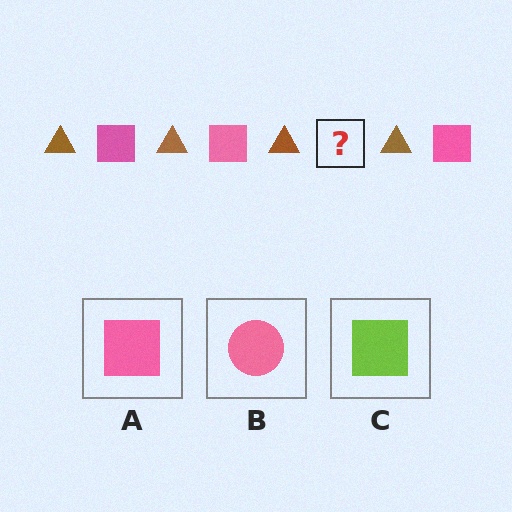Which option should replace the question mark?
Option A.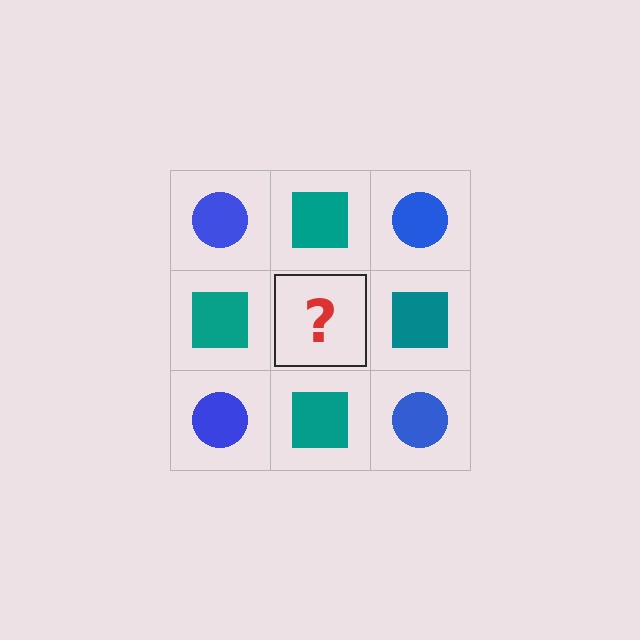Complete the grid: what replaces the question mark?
The question mark should be replaced with a blue circle.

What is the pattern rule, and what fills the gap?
The rule is that it alternates blue circle and teal square in a checkerboard pattern. The gap should be filled with a blue circle.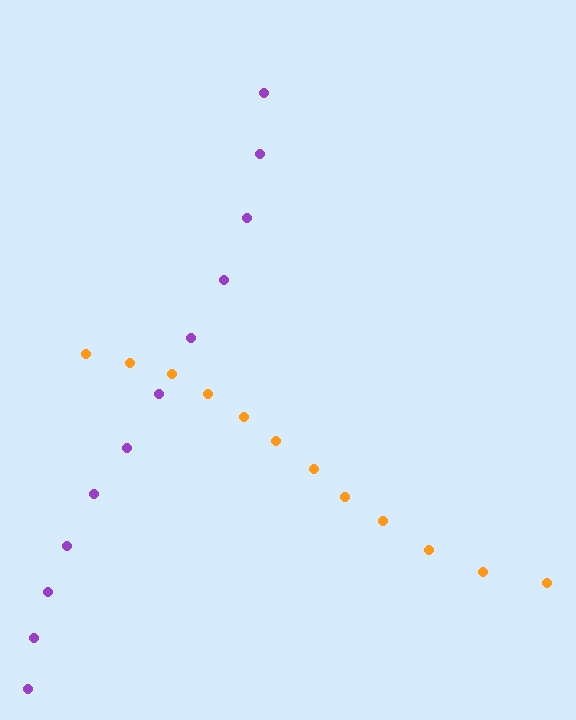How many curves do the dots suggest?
There are 2 distinct paths.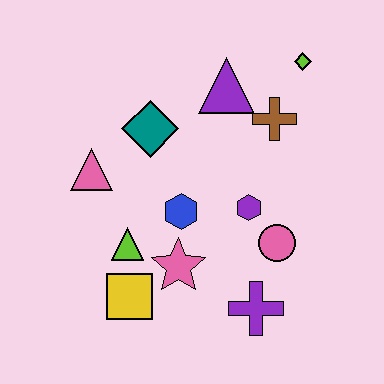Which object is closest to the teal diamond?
The pink triangle is closest to the teal diamond.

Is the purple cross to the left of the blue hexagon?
No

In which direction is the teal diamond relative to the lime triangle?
The teal diamond is above the lime triangle.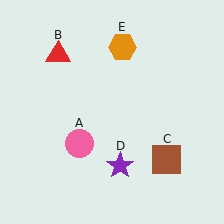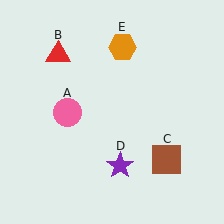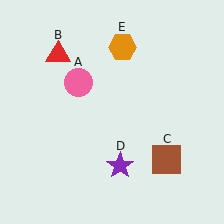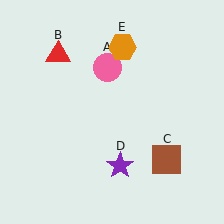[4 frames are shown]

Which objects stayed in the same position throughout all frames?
Red triangle (object B) and brown square (object C) and purple star (object D) and orange hexagon (object E) remained stationary.